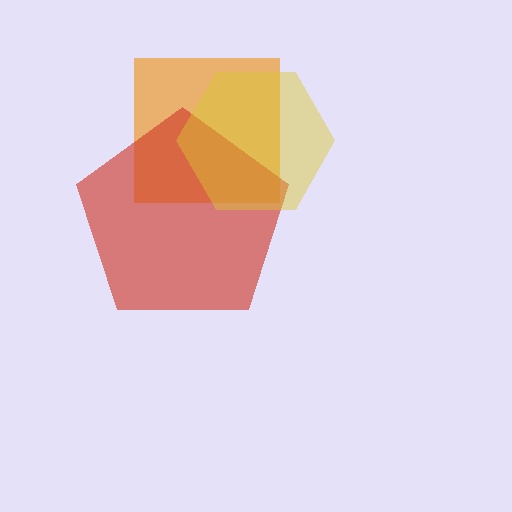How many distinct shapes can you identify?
There are 3 distinct shapes: an orange square, a red pentagon, a yellow hexagon.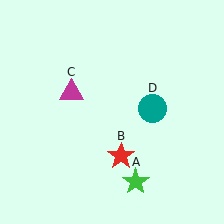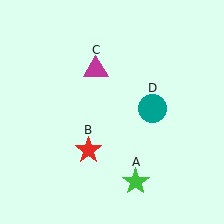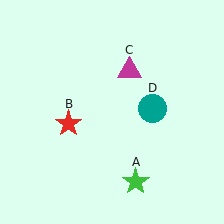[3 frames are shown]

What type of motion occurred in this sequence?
The red star (object B), magenta triangle (object C) rotated clockwise around the center of the scene.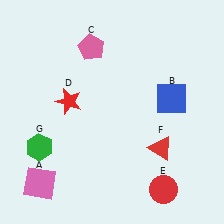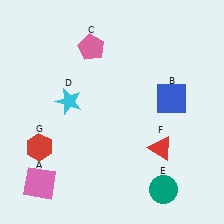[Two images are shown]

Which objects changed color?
D changed from red to cyan. E changed from red to teal. G changed from green to red.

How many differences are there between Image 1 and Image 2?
There are 3 differences between the two images.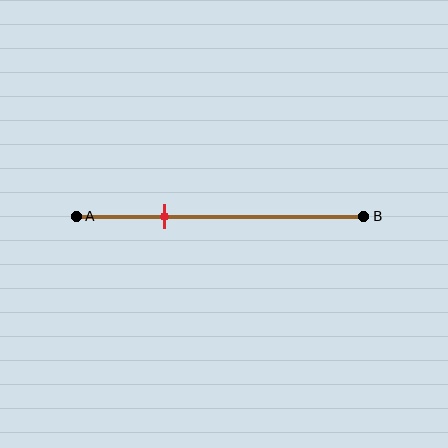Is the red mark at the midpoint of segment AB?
No, the mark is at about 30% from A, not at the 50% midpoint.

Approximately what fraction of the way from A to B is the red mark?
The red mark is approximately 30% of the way from A to B.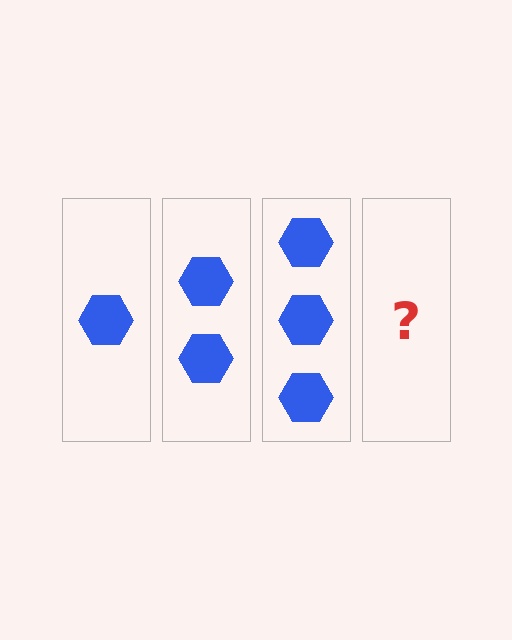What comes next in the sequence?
The next element should be 4 hexagons.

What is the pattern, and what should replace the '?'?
The pattern is that each step adds one more hexagon. The '?' should be 4 hexagons.